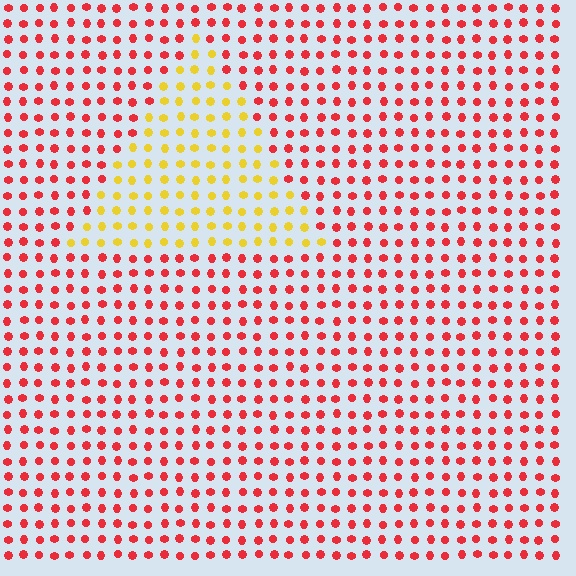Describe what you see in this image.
The image is filled with small red elements in a uniform arrangement. A triangle-shaped region is visible where the elements are tinted to a slightly different hue, forming a subtle color boundary.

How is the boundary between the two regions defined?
The boundary is defined purely by a slight shift in hue (about 56 degrees). Spacing, size, and orientation are identical on both sides.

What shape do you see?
I see a triangle.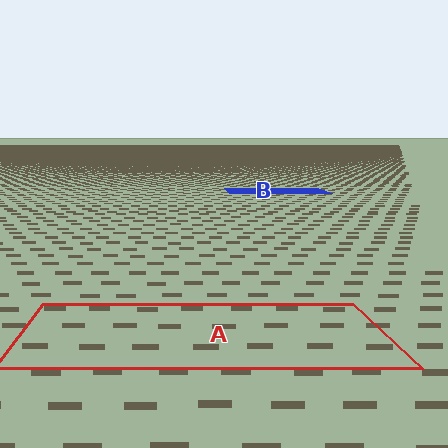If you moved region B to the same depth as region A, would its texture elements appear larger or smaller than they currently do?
They would appear larger. At a closer depth, the same texture elements are projected at a bigger on-screen size.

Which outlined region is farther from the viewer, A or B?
Region B is farther from the viewer — the texture elements inside it appear smaller and more densely packed.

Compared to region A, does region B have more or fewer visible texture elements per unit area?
Region B has more texture elements per unit area — they are packed more densely because it is farther away.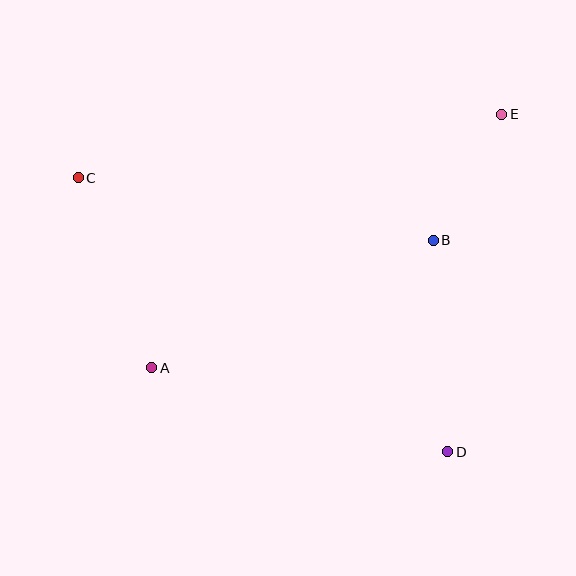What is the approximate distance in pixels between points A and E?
The distance between A and E is approximately 432 pixels.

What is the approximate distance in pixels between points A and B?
The distance between A and B is approximately 309 pixels.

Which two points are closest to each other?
Points B and E are closest to each other.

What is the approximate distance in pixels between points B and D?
The distance between B and D is approximately 212 pixels.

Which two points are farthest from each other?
Points C and D are farthest from each other.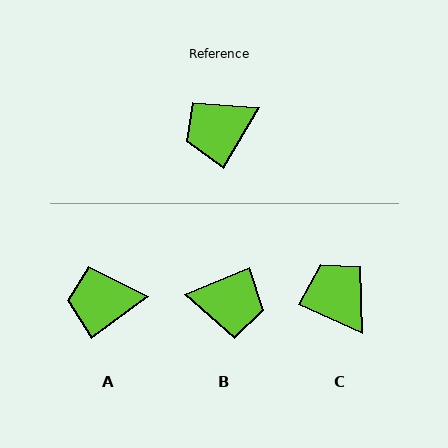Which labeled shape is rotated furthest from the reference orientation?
B, about 144 degrees away.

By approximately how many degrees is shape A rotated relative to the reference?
Approximately 22 degrees clockwise.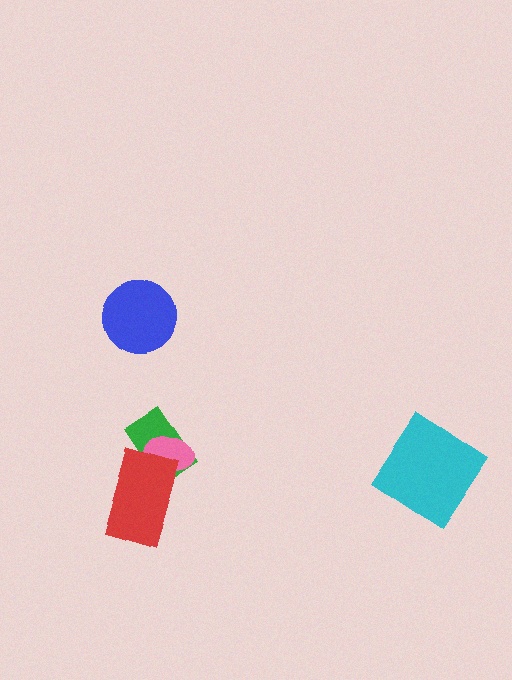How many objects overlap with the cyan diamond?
0 objects overlap with the cyan diamond.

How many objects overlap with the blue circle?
0 objects overlap with the blue circle.